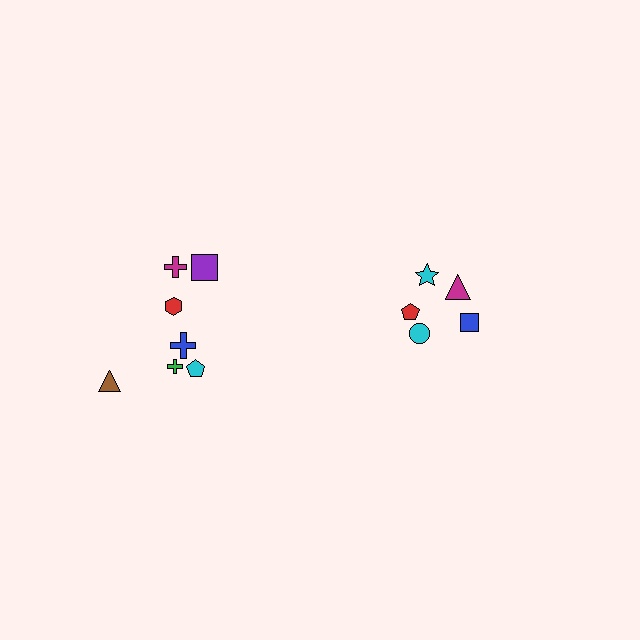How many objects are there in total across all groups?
There are 12 objects.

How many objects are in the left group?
There are 7 objects.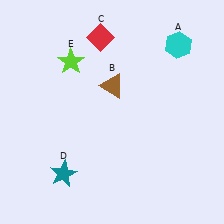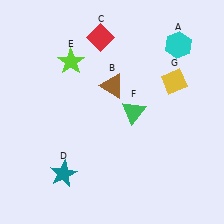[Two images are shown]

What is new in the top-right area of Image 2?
A green triangle (F) was added in the top-right area of Image 2.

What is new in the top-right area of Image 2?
A yellow diamond (G) was added in the top-right area of Image 2.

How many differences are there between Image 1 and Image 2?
There are 2 differences between the two images.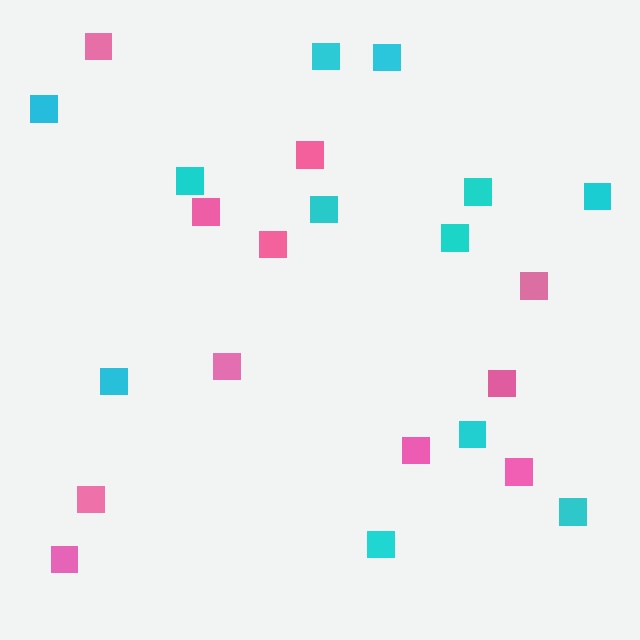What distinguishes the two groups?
There are 2 groups: one group of pink squares (11) and one group of cyan squares (12).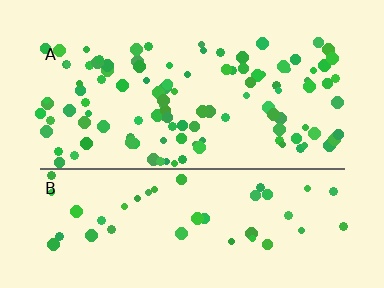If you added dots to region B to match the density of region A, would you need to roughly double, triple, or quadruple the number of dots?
Approximately double.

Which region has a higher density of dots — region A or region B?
A (the top).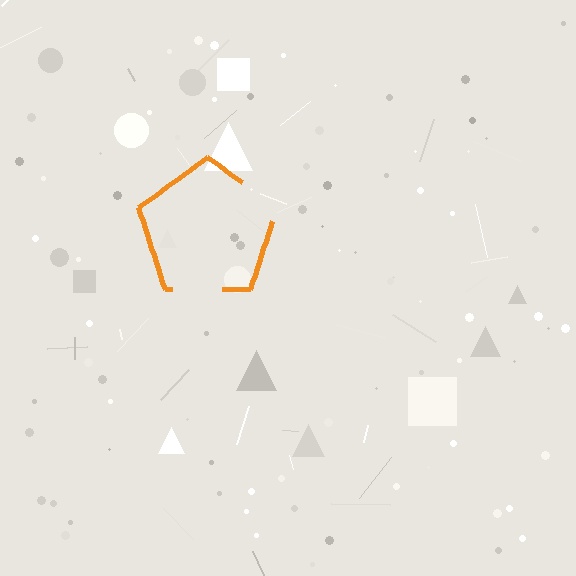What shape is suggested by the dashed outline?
The dashed outline suggests a pentagon.